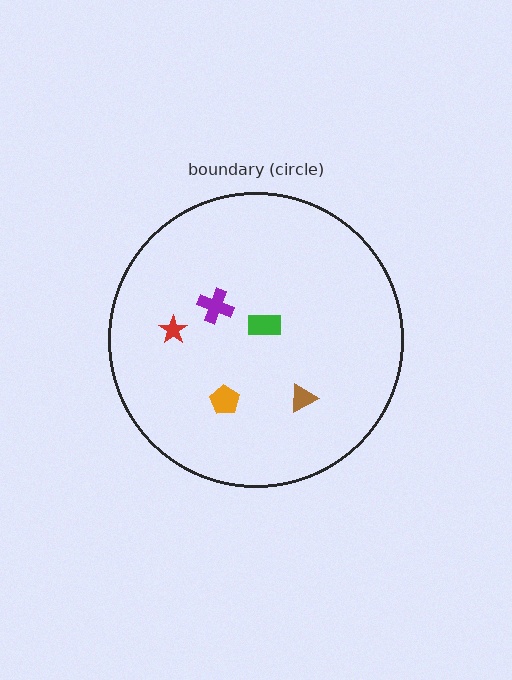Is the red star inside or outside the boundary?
Inside.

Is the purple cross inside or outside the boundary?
Inside.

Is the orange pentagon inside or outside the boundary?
Inside.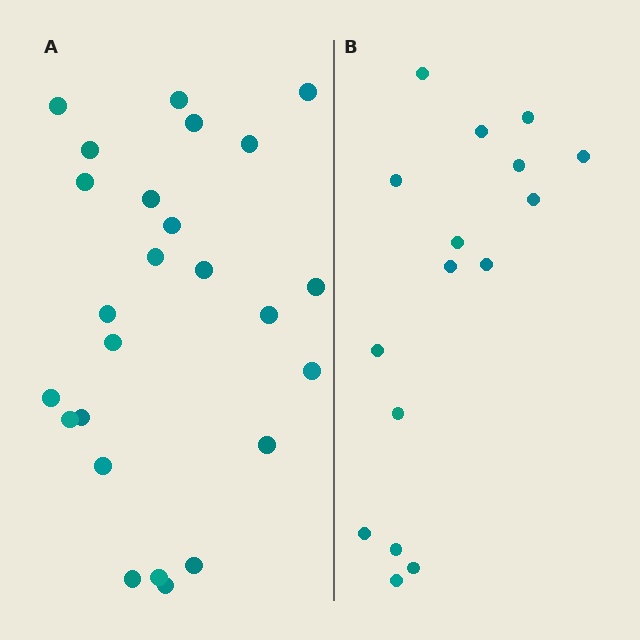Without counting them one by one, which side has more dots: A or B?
Region A (the left region) has more dots.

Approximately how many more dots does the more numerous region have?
Region A has roughly 8 or so more dots than region B.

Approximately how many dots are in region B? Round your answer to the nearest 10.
About 20 dots. (The exact count is 16, which rounds to 20.)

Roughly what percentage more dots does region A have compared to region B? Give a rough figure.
About 55% more.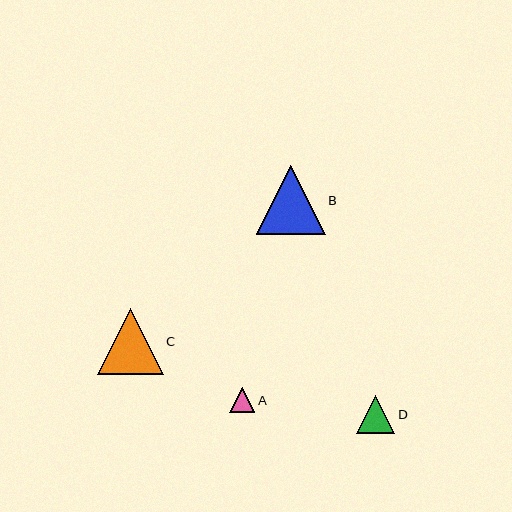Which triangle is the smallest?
Triangle A is the smallest with a size of approximately 25 pixels.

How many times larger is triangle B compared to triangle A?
Triangle B is approximately 2.8 times the size of triangle A.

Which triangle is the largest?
Triangle B is the largest with a size of approximately 69 pixels.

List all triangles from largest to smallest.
From largest to smallest: B, C, D, A.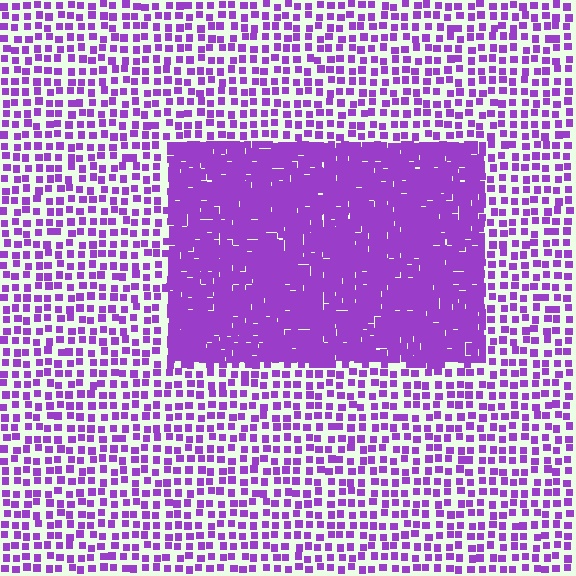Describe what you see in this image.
The image contains small purple elements arranged at two different densities. A rectangle-shaped region is visible where the elements are more densely packed than the surrounding area.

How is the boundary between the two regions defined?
The boundary is defined by a change in element density (approximately 2.8x ratio). All elements are the same color, size, and shape.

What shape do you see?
I see a rectangle.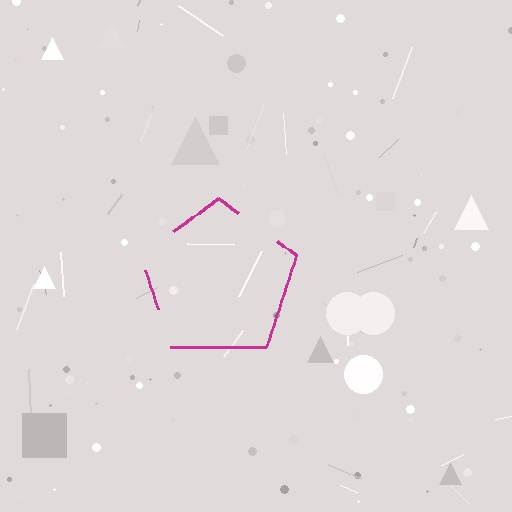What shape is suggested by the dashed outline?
The dashed outline suggests a pentagon.